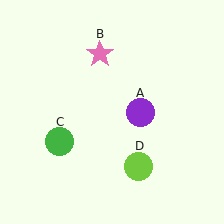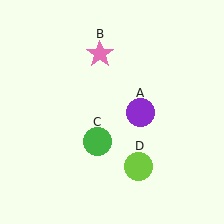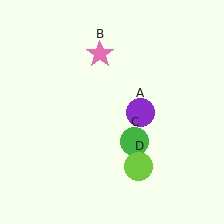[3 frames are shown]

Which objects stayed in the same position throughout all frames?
Purple circle (object A) and pink star (object B) and lime circle (object D) remained stationary.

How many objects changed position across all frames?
1 object changed position: green circle (object C).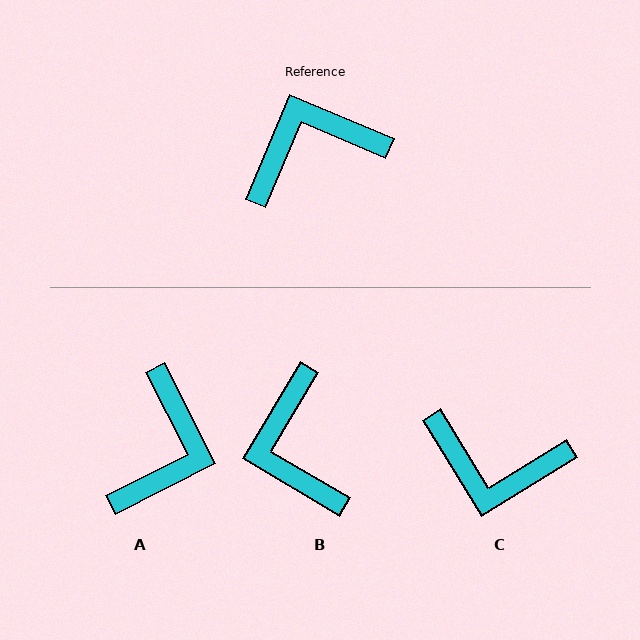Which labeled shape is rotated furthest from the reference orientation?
C, about 144 degrees away.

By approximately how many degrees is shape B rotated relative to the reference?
Approximately 82 degrees counter-clockwise.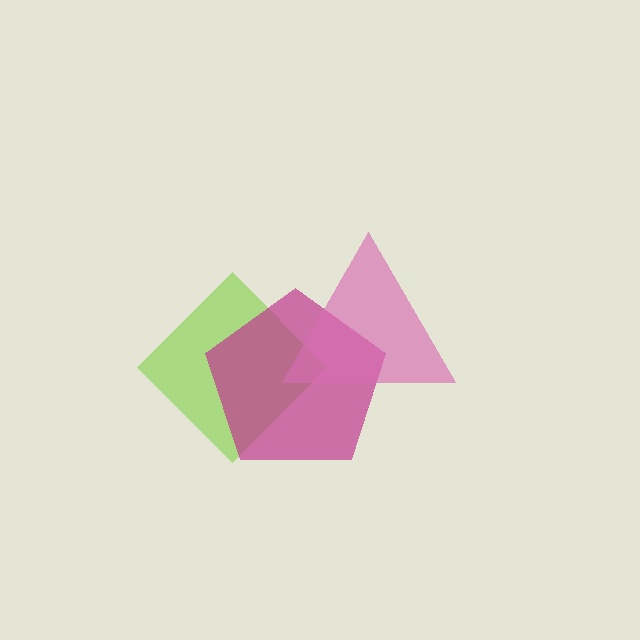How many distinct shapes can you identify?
There are 3 distinct shapes: a lime diamond, a magenta pentagon, a pink triangle.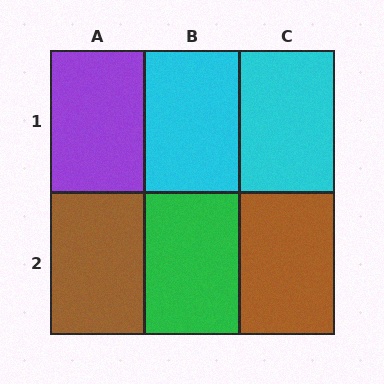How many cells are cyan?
2 cells are cyan.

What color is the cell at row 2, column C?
Brown.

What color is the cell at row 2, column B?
Green.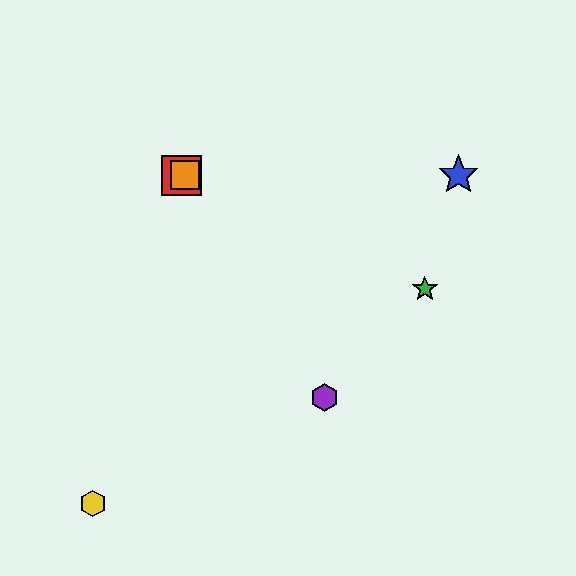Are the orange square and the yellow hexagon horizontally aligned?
No, the orange square is at y≈175 and the yellow hexagon is at y≈504.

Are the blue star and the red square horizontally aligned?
Yes, both are at y≈175.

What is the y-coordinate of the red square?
The red square is at y≈175.